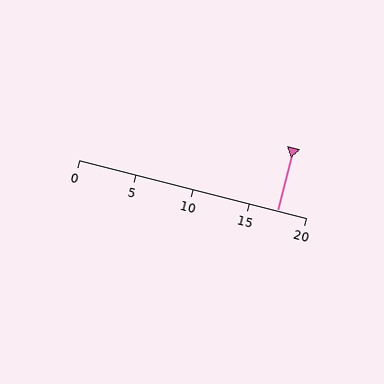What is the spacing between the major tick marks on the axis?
The major ticks are spaced 5 apart.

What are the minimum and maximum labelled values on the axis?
The axis runs from 0 to 20.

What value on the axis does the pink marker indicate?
The marker indicates approximately 17.5.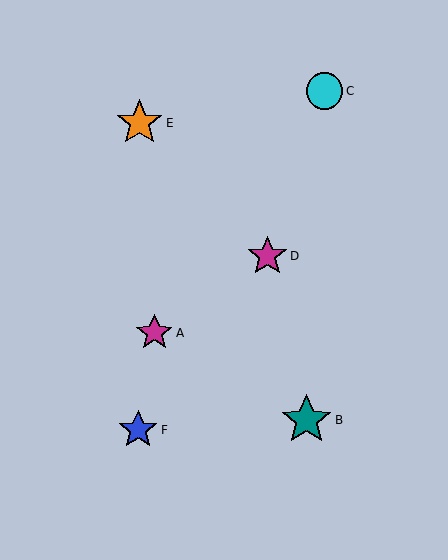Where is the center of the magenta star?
The center of the magenta star is at (154, 333).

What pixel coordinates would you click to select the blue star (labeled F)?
Click at (138, 430) to select the blue star F.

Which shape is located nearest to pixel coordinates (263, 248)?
The magenta star (labeled D) at (267, 256) is nearest to that location.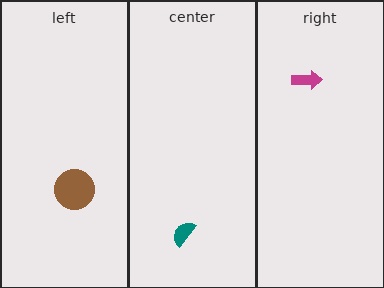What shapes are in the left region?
The brown circle.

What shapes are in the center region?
The teal semicircle.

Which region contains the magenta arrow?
The right region.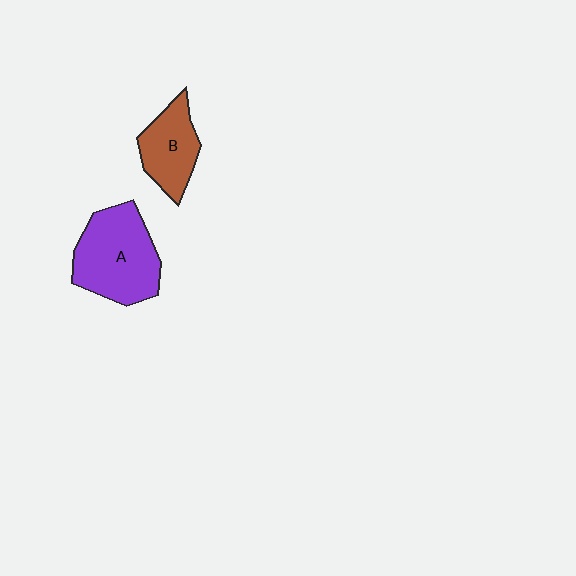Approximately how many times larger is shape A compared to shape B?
Approximately 1.6 times.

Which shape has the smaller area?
Shape B (brown).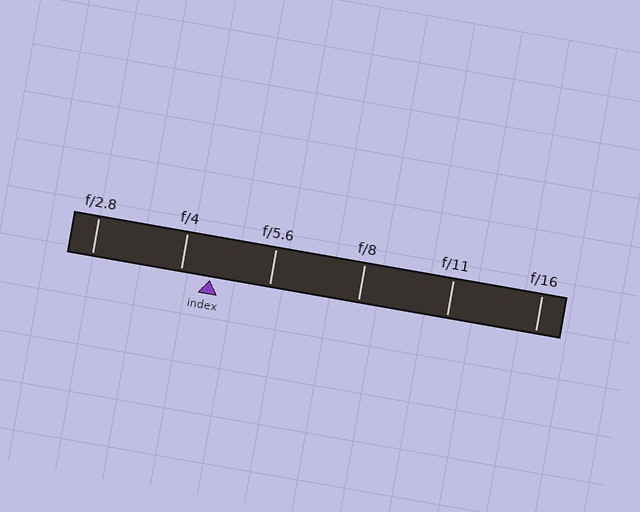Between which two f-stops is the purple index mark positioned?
The index mark is between f/4 and f/5.6.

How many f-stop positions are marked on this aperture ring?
There are 6 f-stop positions marked.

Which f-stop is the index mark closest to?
The index mark is closest to f/4.